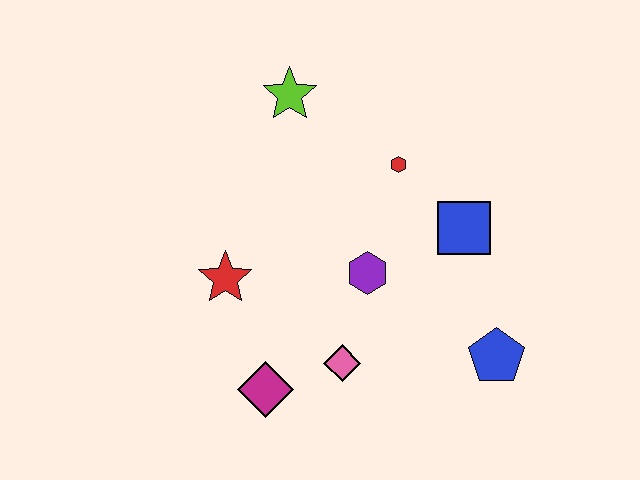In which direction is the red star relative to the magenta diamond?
The red star is above the magenta diamond.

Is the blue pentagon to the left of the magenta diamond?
No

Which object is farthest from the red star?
The blue pentagon is farthest from the red star.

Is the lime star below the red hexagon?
No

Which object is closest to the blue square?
The red hexagon is closest to the blue square.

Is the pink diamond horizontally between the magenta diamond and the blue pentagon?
Yes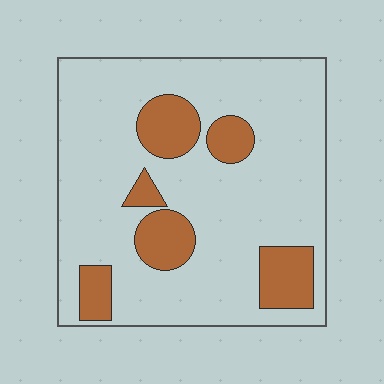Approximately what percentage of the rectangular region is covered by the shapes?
Approximately 20%.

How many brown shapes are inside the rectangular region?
6.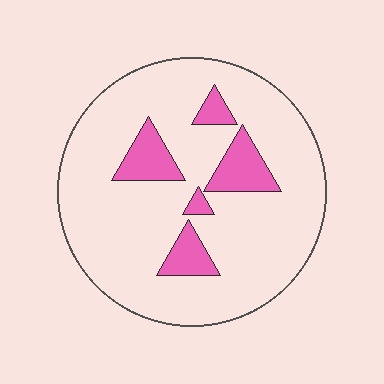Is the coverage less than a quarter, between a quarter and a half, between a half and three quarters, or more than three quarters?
Less than a quarter.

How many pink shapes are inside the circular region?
5.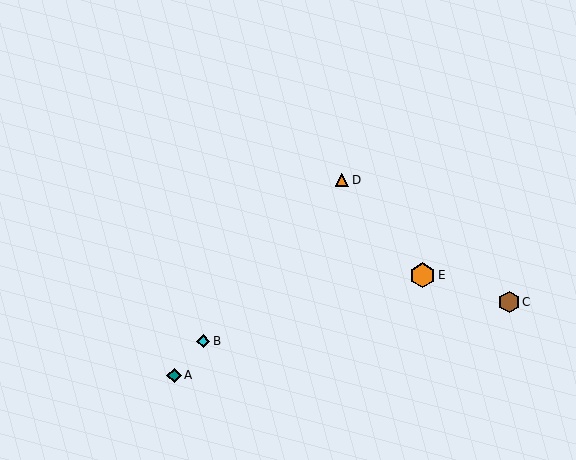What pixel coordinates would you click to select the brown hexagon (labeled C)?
Click at (509, 302) to select the brown hexagon C.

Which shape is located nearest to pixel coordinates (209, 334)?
The cyan diamond (labeled B) at (203, 341) is nearest to that location.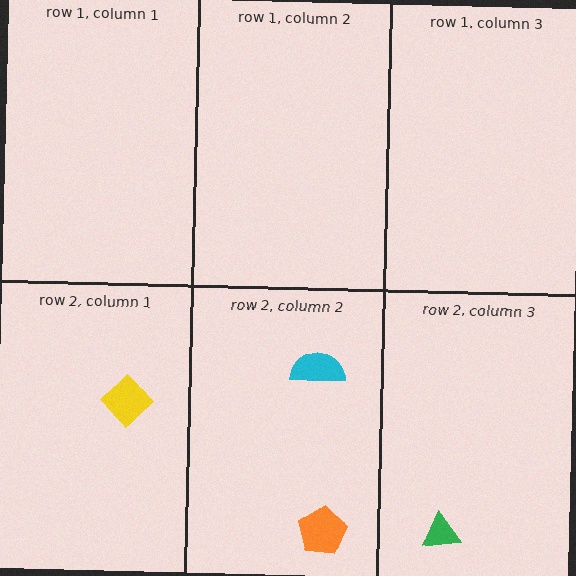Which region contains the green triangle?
The row 2, column 3 region.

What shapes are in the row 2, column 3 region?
The green triangle.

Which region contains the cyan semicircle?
The row 2, column 2 region.